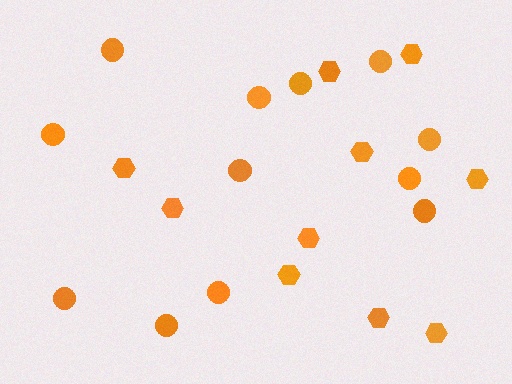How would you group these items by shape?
There are 2 groups: one group of hexagons (10) and one group of circles (12).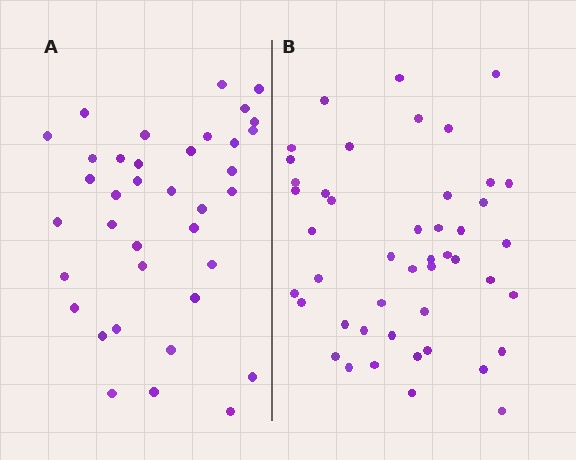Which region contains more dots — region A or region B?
Region B (the right region) has more dots.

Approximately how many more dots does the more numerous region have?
Region B has roughly 8 or so more dots than region A.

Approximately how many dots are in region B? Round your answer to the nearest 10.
About 50 dots. (The exact count is 46, which rounds to 50.)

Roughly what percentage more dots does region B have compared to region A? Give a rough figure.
About 25% more.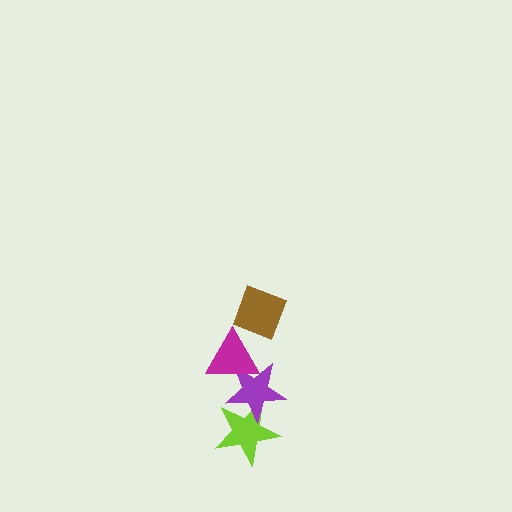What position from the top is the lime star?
The lime star is 4th from the top.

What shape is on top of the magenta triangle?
The brown diamond is on top of the magenta triangle.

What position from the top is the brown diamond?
The brown diamond is 1st from the top.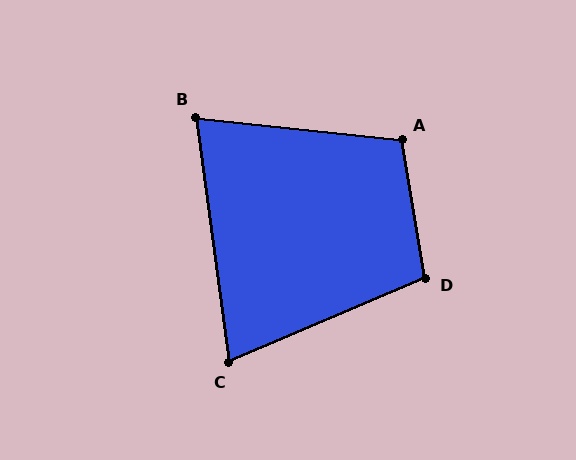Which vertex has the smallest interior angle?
C, at approximately 74 degrees.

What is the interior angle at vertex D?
Approximately 104 degrees (obtuse).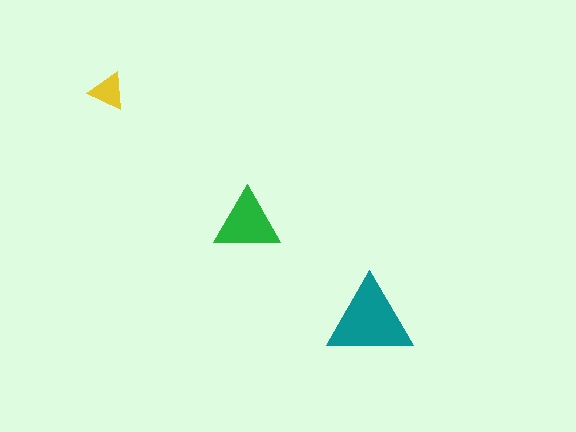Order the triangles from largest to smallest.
the teal one, the green one, the yellow one.